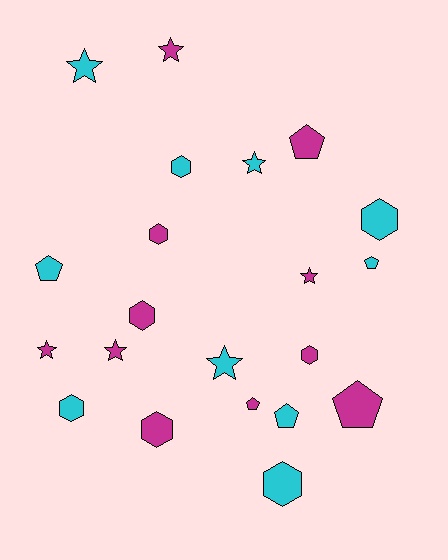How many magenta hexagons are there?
There are 4 magenta hexagons.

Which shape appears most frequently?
Hexagon, with 8 objects.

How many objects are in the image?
There are 21 objects.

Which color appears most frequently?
Magenta, with 11 objects.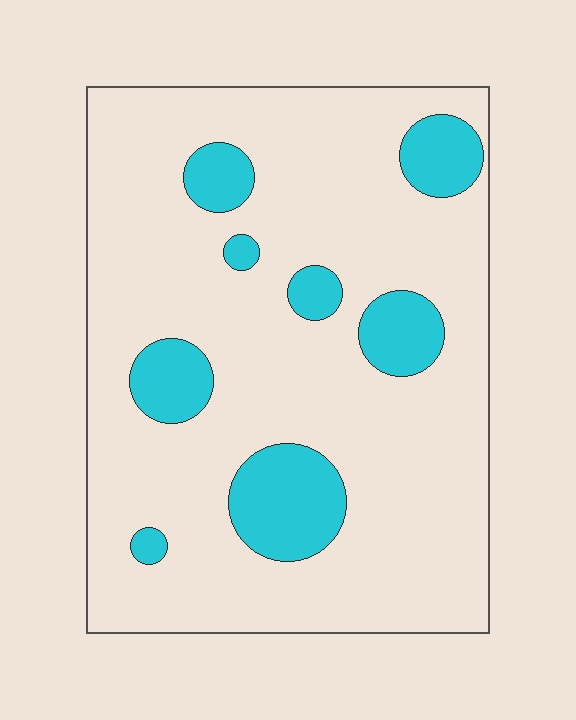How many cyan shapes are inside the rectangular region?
8.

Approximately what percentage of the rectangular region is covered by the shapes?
Approximately 15%.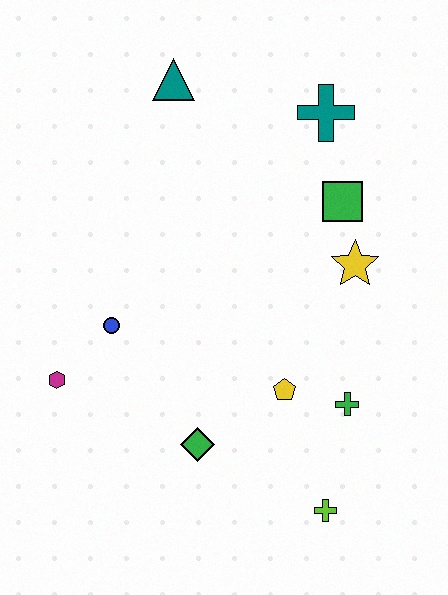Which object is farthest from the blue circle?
The teal cross is farthest from the blue circle.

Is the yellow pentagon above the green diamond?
Yes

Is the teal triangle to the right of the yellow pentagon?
No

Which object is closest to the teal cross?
The green square is closest to the teal cross.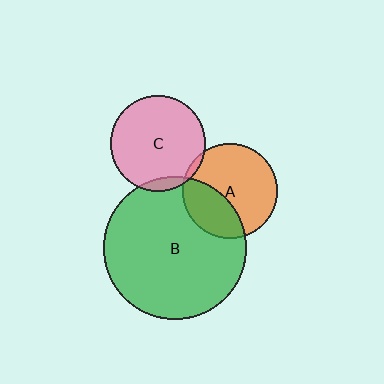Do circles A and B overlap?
Yes.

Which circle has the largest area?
Circle B (green).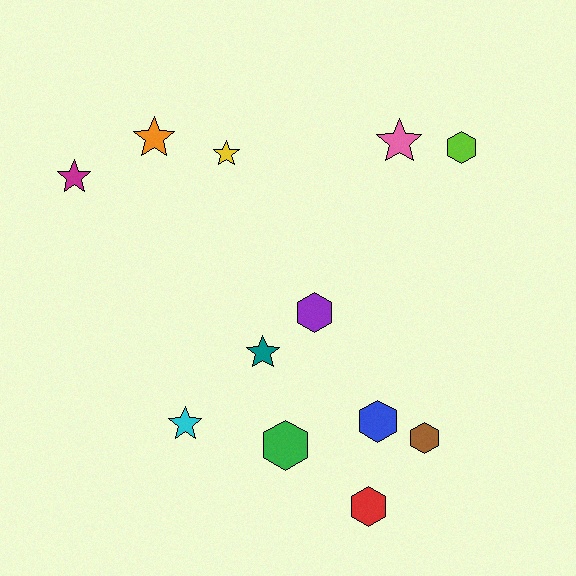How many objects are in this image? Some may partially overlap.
There are 12 objects.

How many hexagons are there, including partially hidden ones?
There are 6 hexagons.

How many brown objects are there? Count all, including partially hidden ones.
There is 1 brown object.